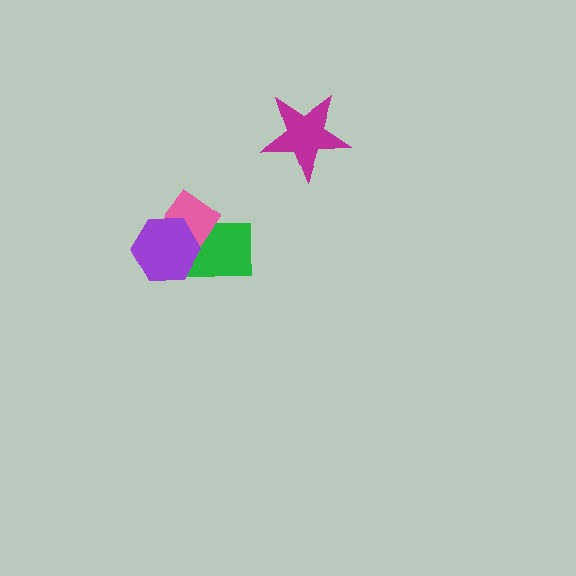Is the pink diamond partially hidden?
Yes, it is partially covered by another shape.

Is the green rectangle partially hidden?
Yes, it is partially covered by another shape.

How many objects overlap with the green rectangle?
2 objects overlap with the green rectangle.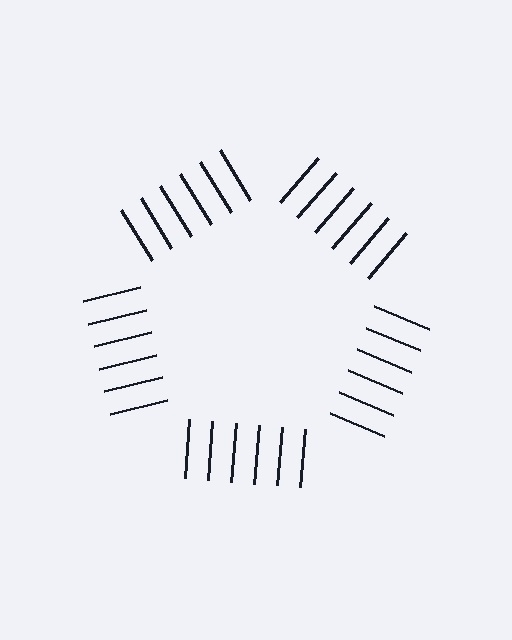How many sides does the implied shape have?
5 sides — the line-ends trace a pentagon.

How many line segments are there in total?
30 — 6 along each of the 5 edges.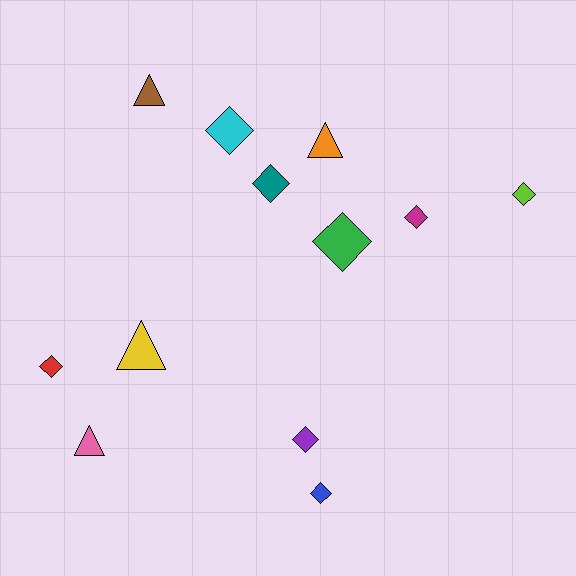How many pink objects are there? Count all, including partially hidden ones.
There is 1 pink object.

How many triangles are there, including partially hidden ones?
There are 4 triangles.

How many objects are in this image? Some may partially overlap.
There are 12 objects.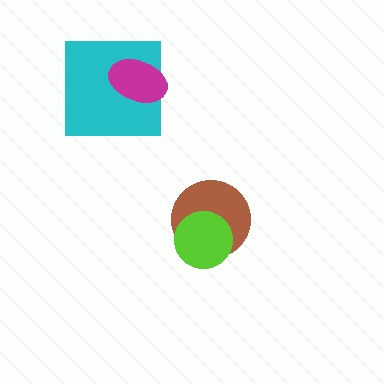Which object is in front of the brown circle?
The lime circle is in front of the brown circle.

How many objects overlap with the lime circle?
1 object overlaps with the lime circle.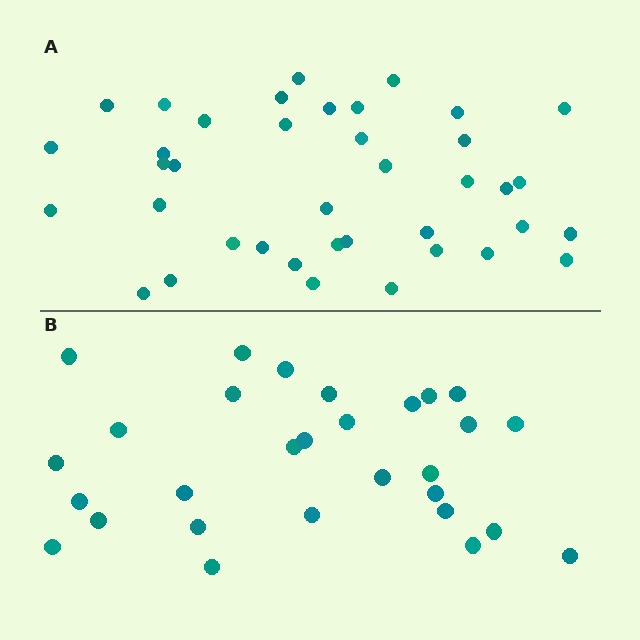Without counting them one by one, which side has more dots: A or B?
Region A (the top region) has more dots.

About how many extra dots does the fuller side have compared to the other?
Region A has roughly 10 or so more dots than region B.